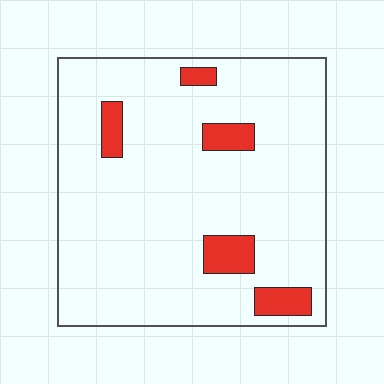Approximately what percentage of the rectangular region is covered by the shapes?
Approximately 10%.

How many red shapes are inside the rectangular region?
5.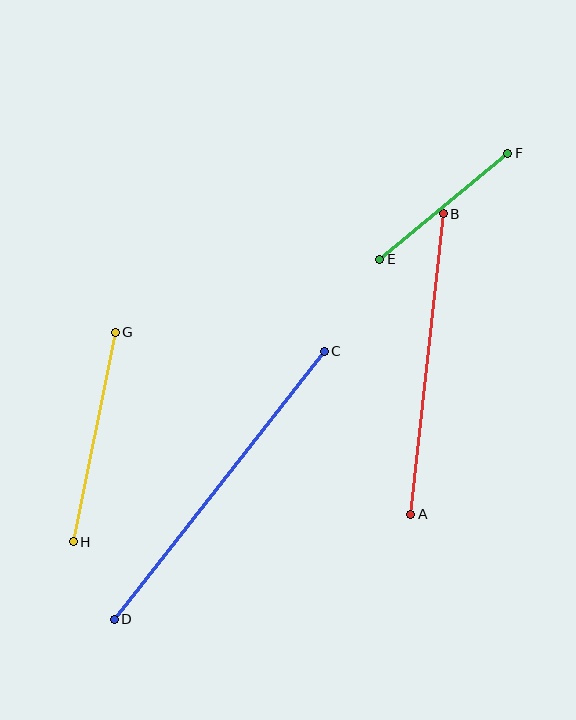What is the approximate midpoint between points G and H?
The midpoint is at approximately (94, 437) pixels.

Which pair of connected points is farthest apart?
Points C and D are farthest apart.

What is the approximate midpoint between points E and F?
The midpoint is at approximately (444, 206) pixels.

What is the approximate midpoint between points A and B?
The midpoint is at approximately (427, 364) pixels.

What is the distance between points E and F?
The distance is approximately 166 pixels.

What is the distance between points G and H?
The distance is approximately 214 pixels.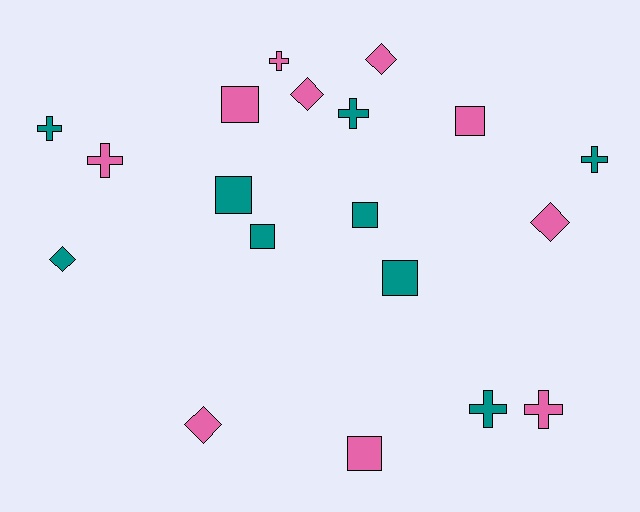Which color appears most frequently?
Pink, with 10 objects.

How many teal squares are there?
There are 4 teal squares.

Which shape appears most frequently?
Cross, with 7 objects.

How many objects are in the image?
There are 19 objects.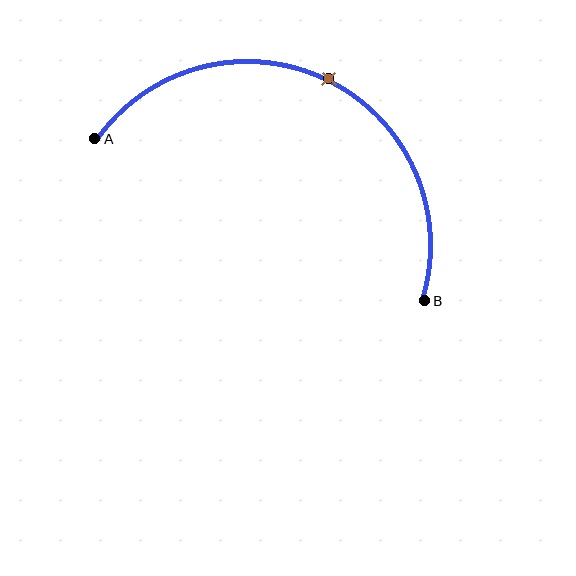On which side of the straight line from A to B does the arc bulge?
The arc bulges above the straight line connecting A and B.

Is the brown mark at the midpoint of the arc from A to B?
Yes. The brown mark lies on the arc at equal arc-length from both A and B — it is the arc midpoint.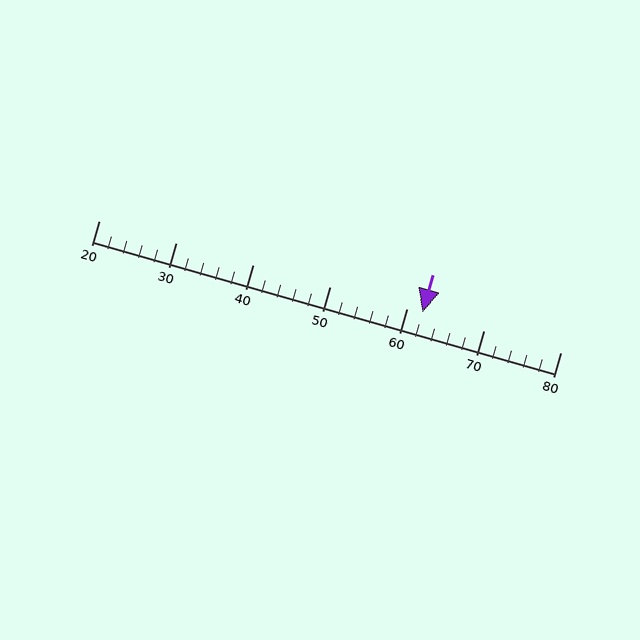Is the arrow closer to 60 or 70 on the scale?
The arrow is closer to 60.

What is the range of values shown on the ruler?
The ruler shows values from 20 to 80.